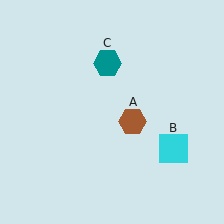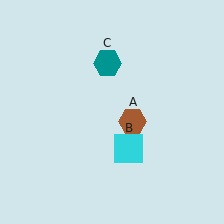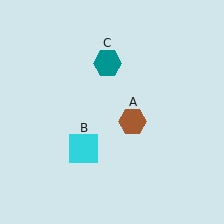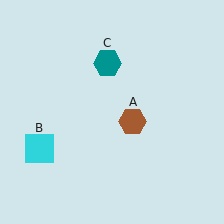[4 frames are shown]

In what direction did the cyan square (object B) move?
The cyan square (object B) moved left.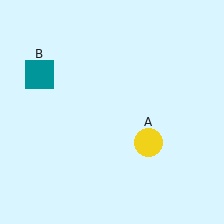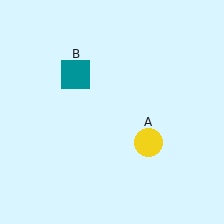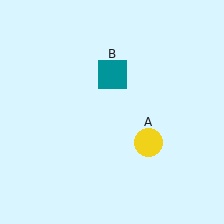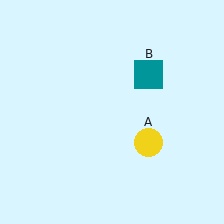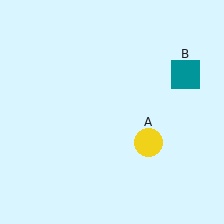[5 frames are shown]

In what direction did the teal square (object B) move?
The teal square (object B) moved right.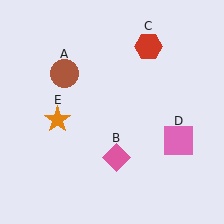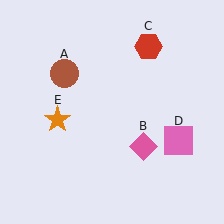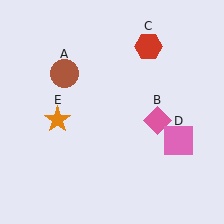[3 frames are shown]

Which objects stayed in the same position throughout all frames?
Brown circle (object A) and red hexagon (object C) and pink square (object D) and orange star (object E) remained stationary.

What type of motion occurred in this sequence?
The pink diamond (object B) rotated counterclockwise around the center of the scene.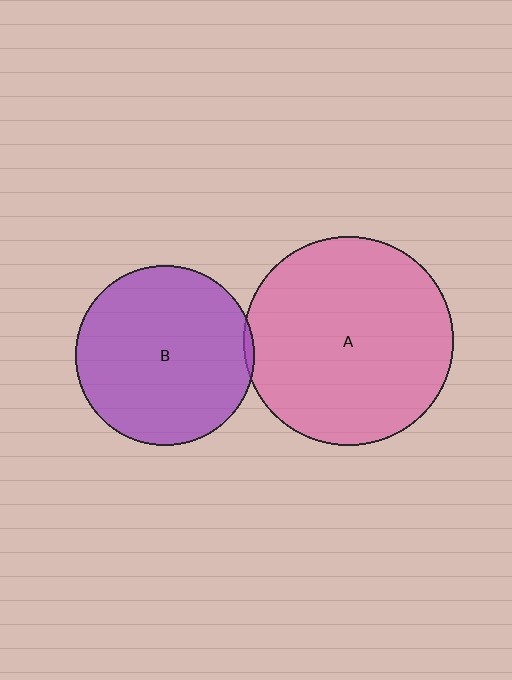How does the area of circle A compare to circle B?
Approximately 1.4 times.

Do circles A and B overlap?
Yes.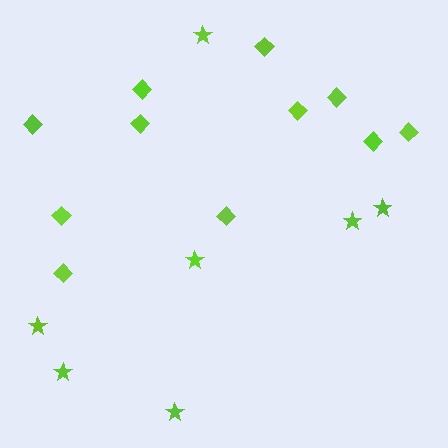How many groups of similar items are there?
There are 2 groups: one group of stars (7) and one group of diamonds (11).